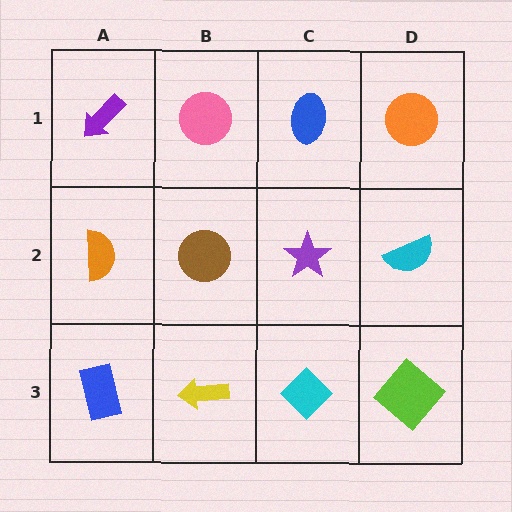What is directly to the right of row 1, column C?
An orange circle.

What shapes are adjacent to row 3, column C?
A purple star (row 2, column C), a yellow arrow (row 3, column B), a lime diamond (row 3, column D).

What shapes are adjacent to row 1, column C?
A purple star (row 2, column C), a pink circle (row 1, column B), an orange circle (row 1, column D).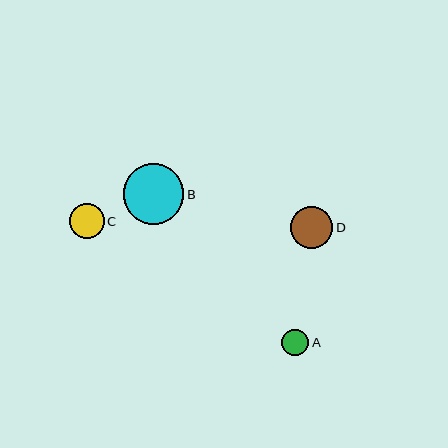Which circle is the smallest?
Circle A is the smallest with a size of approximately 27 pixels.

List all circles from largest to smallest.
From largest to smallest: B, D, C, A.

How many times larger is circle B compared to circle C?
Circle B is approximately 1.8 times the size of circle C.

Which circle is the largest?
Circle B is the largest with a size of approximately 61 pixels.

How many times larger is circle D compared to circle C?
Circle D is approximately 1.2 times the size of circle C.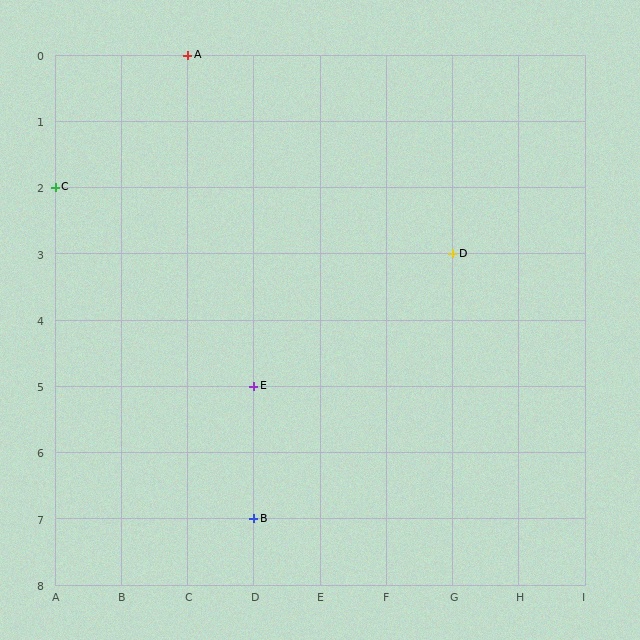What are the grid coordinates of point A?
Point A is at grid coordinates (C, 0).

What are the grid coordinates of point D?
Point D is at grid coordinates (G, 3).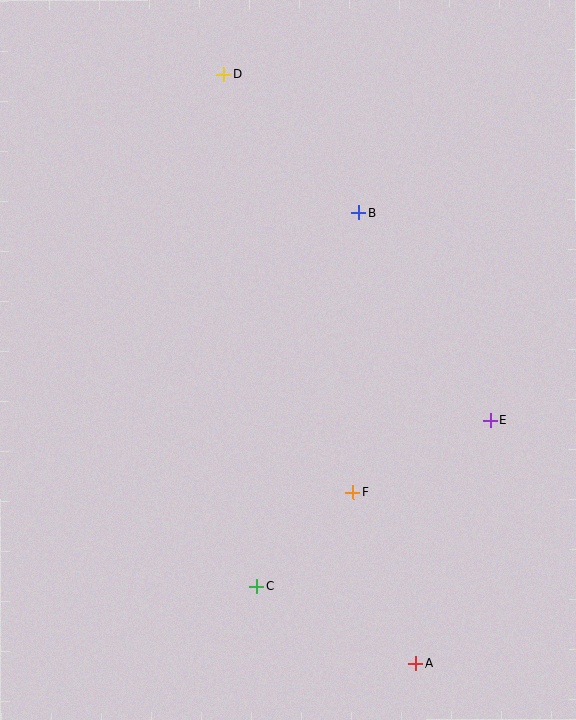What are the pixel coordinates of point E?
Point E is at (491, 421).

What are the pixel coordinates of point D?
Point D is at (224, 74).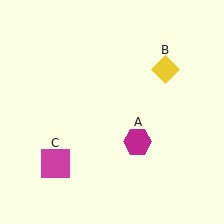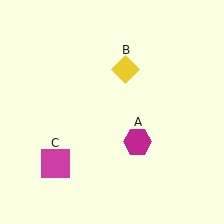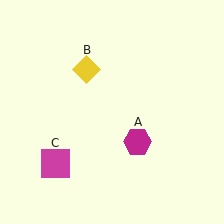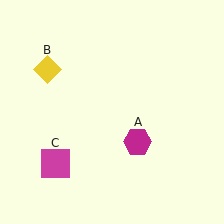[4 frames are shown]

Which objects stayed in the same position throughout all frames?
Magenta hexagon (object A) and magenta square (object C) remained stationary.